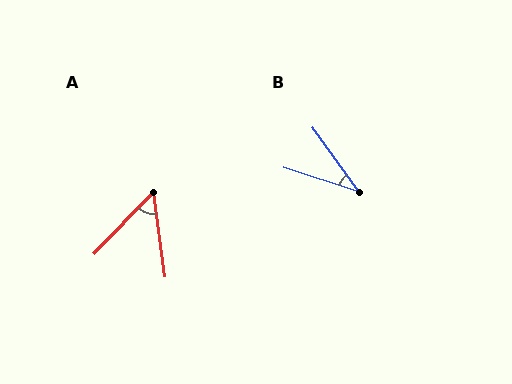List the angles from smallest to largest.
B (36°), A (52°).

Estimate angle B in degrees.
Approximately 36 degrees.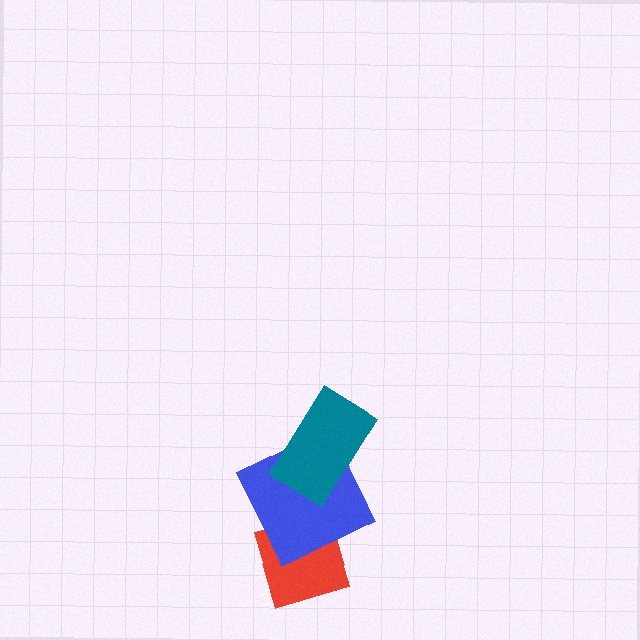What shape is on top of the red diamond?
The blue square is on top of the red diamond.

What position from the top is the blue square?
The blue square is 2nd from the top.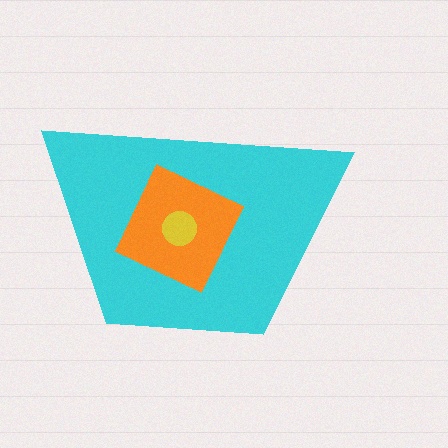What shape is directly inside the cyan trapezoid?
The orange diamond.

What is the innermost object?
The yellow circle.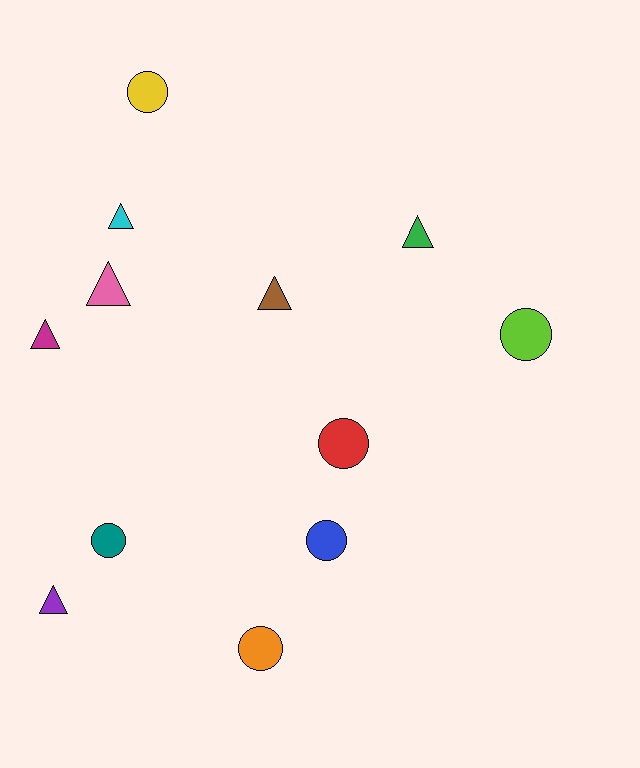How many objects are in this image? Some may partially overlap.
There are 12 objects.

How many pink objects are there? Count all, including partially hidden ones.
There is 1 pink object.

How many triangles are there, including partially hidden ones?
There are 6 triangles.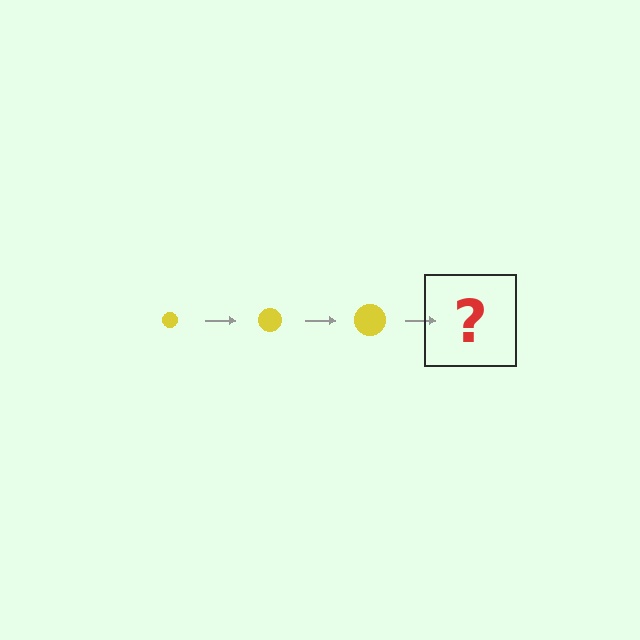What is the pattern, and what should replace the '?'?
The pattern is that the circle gets progressively larger each step. The '?' should be a yellow circle, larger than the previous one.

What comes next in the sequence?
The next element should be a yellow circle, larger than the previous one.